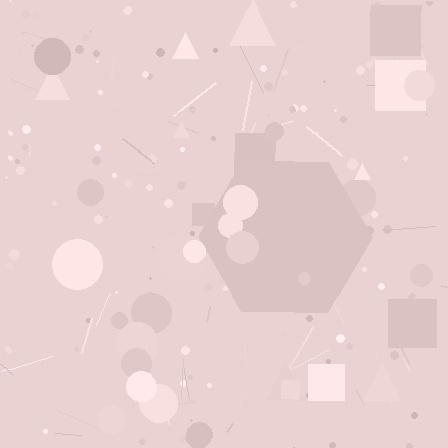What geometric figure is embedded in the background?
A hexagon is embedded in the background.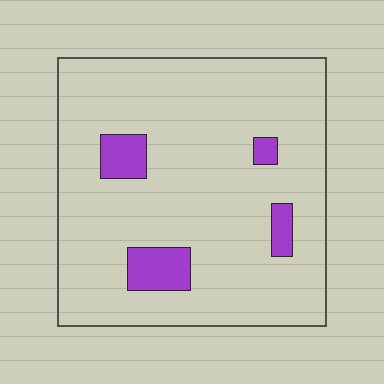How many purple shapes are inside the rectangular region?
4.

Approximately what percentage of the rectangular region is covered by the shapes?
Approximately 10%.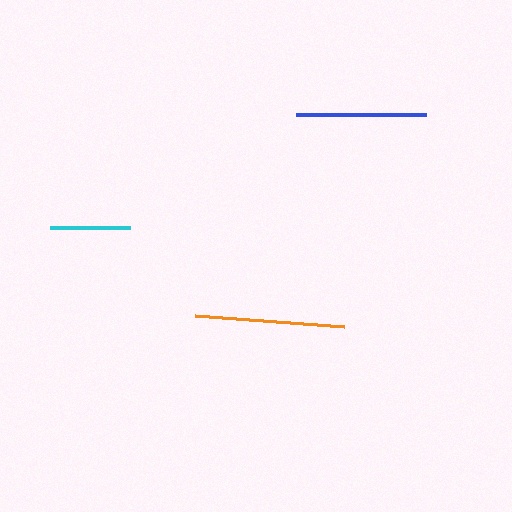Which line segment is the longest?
The orange line is the longest at approximately 149 pixels.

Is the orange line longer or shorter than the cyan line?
The orange line is longer than the cyan line.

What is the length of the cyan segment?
The cyan segment is approximately 80 pixels long.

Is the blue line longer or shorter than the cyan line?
The blue line is longer than the cyan line.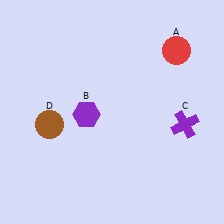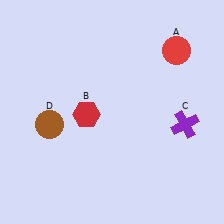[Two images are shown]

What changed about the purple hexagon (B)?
In Image 1, B is purple. In Image 2, it changed to red.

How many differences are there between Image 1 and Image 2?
There is 1 difference between the two images.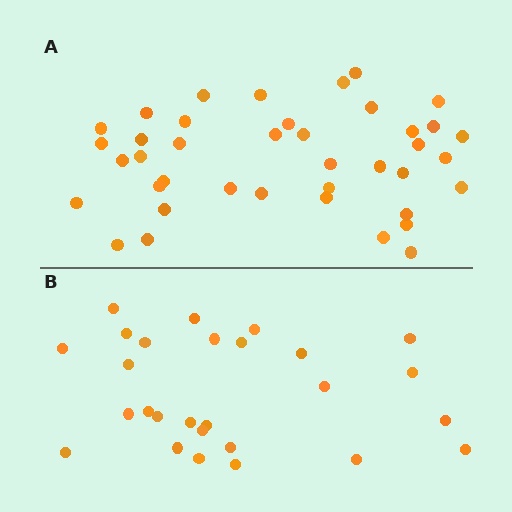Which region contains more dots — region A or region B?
Region A (the top region) has more dots.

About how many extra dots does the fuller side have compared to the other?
Region A has approximately 15 more dots than region B.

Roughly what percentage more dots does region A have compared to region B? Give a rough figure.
About 50% more.